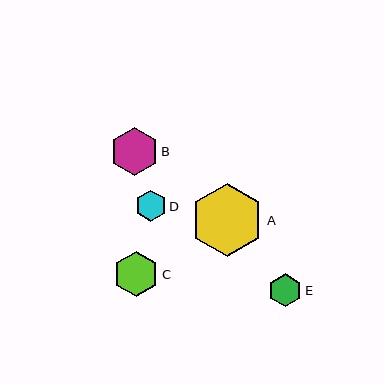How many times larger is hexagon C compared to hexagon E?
Hexagon C is approximately 1.4 times the size of hexagon E.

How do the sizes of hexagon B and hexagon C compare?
Hexagon B and hexagon C are approximately the same size.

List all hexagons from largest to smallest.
From largest to smallest: A, B, C, E, D.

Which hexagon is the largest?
Hexagon A is the largest with a size of approximately 73 pixels.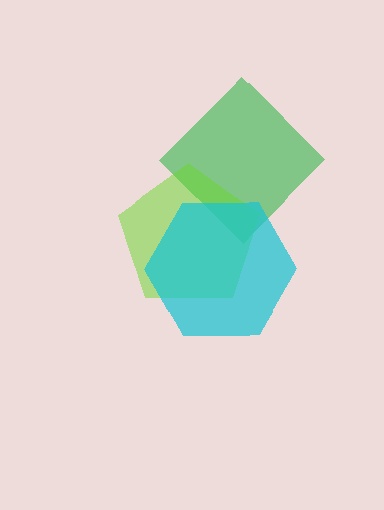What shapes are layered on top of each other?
The layered shapes are: a green diamond, a lime pentagon, a cyan hexagon.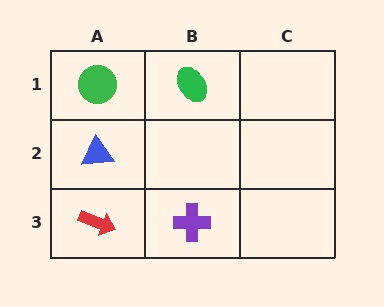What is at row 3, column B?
A purple cross.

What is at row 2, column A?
A blue triangle.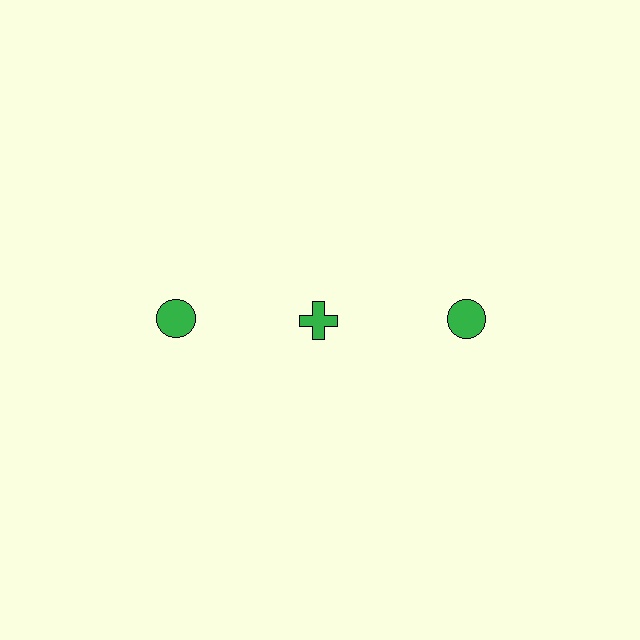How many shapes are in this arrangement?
There are 3 shapes arranged in a grid pattern.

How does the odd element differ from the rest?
It has a different shape: cross instead of circle.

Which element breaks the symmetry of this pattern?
The green cross in the top row, second from left column breaks the symmetry. All other shapes are green circles.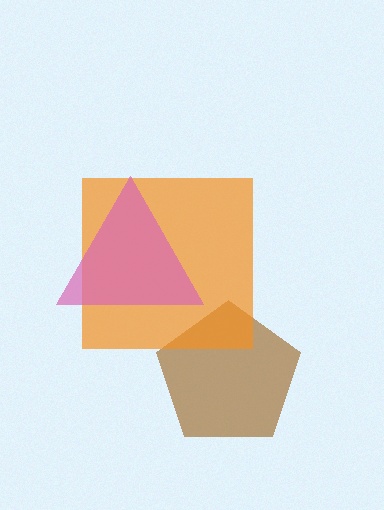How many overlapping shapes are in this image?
There are 3 overlapping shapes in the image.